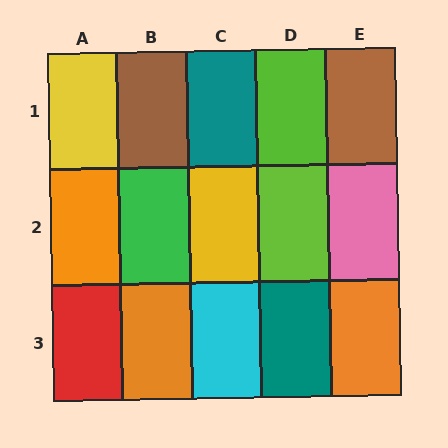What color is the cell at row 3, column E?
Orange.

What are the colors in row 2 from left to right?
Orange, green, yellow, lime, pink.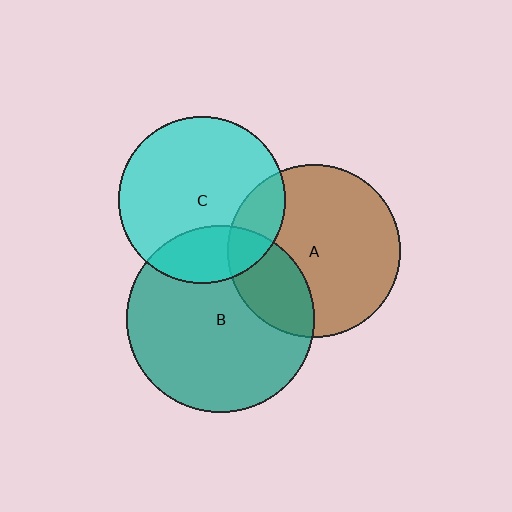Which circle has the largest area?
Circle B (teal).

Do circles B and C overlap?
Yes.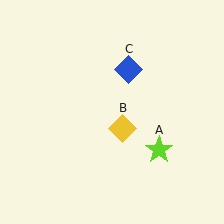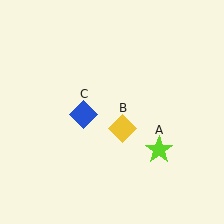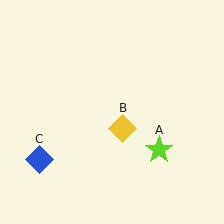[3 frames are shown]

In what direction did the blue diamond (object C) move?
The blue diamond (object C) moved down and to the left.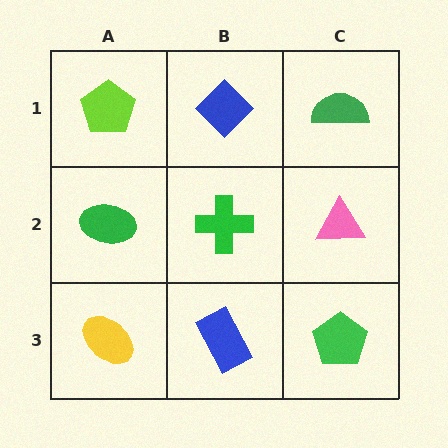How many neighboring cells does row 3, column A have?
2.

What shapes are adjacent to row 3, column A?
A green ellipse (row 2, column A), a blue rectangle (row 3, column B).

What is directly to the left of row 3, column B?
A yellow ellipse.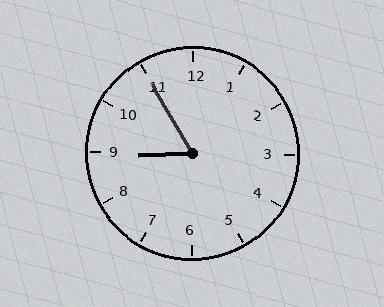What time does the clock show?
8:55.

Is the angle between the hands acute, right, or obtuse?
It is acute.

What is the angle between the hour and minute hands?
Approximately 62 degrees.